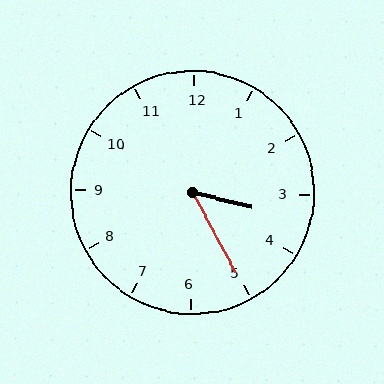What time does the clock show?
3:25.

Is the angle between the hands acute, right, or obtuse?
It is acute.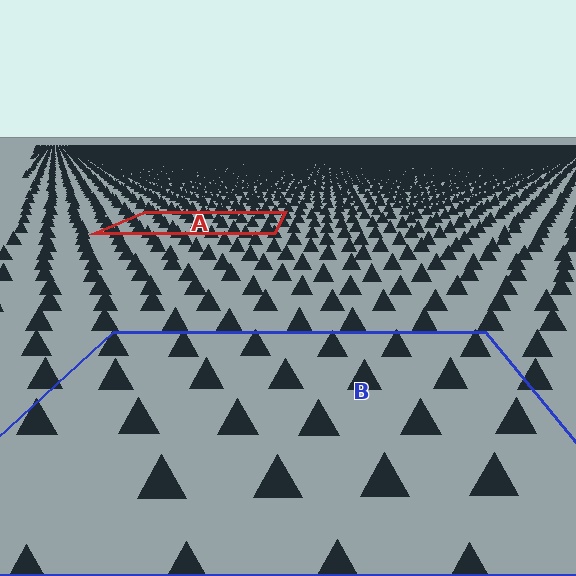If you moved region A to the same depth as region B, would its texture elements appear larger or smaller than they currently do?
They would appear larger. At a closer depth, the same texture elements are projected at a bigger on-screen size.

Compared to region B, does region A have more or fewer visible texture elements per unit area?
Region A has more texture elements per unit area — they are packed more densely because it is farther away.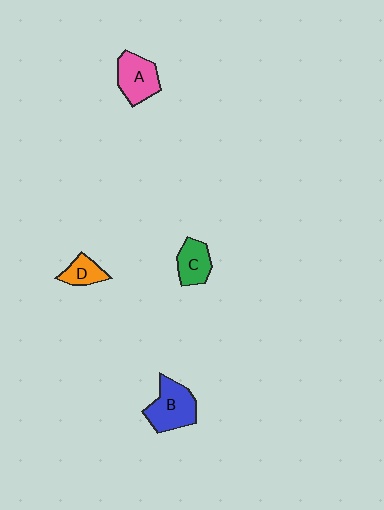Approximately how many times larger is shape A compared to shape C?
Approximately 1.3 times.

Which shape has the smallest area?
Shape D (orange).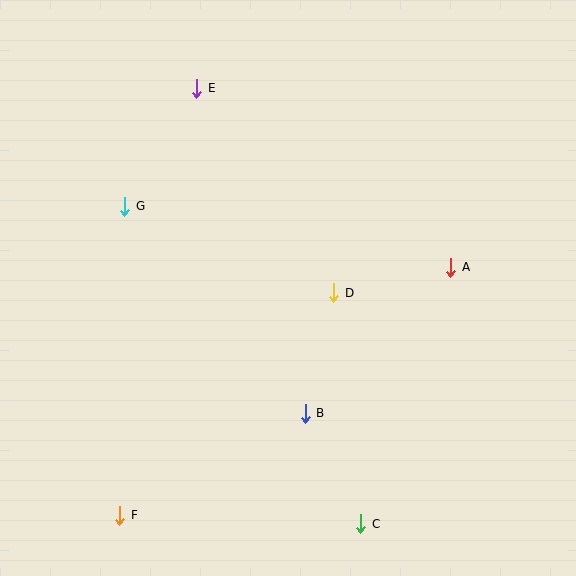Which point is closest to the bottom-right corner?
Point C is closest to the bottom-right corner.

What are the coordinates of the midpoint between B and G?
The midpoint between B and G is at (215, 310).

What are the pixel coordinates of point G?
Point G is at (125, 206).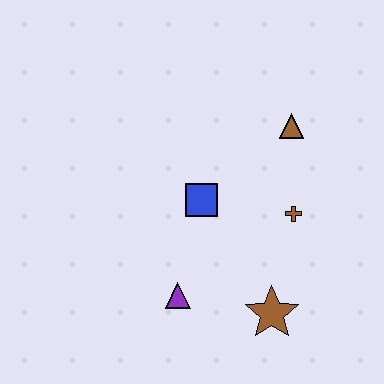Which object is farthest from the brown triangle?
The purple triangle is farthest from the brown triangle.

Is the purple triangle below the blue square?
Yes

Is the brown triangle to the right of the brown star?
Yes